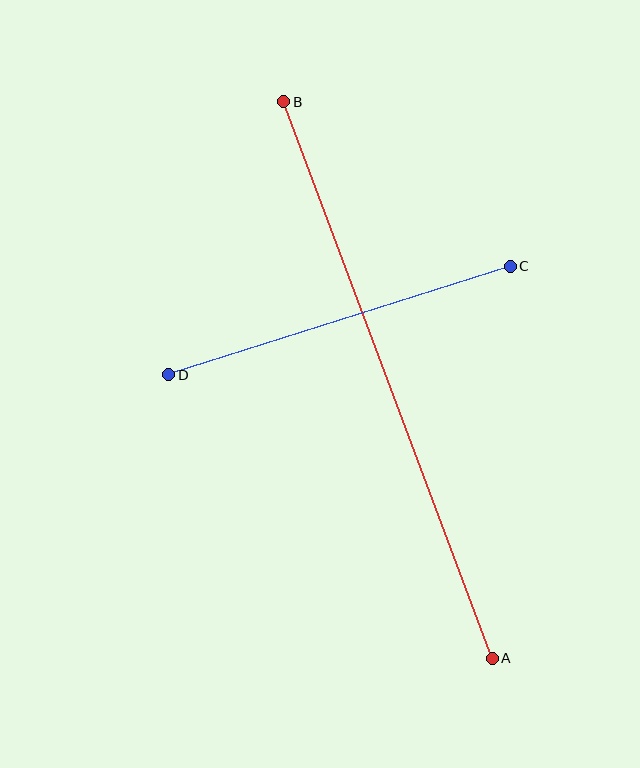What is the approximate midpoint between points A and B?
The midpoint is at approximately (388, 380) pixels.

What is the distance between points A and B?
The distance is approximately 595 pixels.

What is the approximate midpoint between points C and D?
The midpoint is at approximately (340, 321) pixels.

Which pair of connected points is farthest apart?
Points A and B are farthest apart.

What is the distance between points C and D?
The distance is approximately 358 pixels.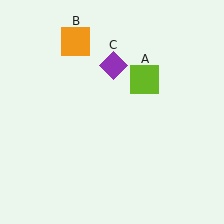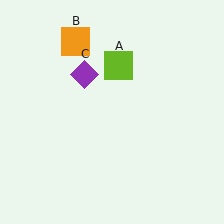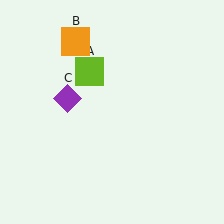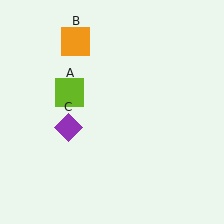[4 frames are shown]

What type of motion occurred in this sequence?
The lime square (object A), purple diamond (object C) rotated counterclockwise around the center of the scene.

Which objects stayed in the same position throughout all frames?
Orange square (object B) remained stationary.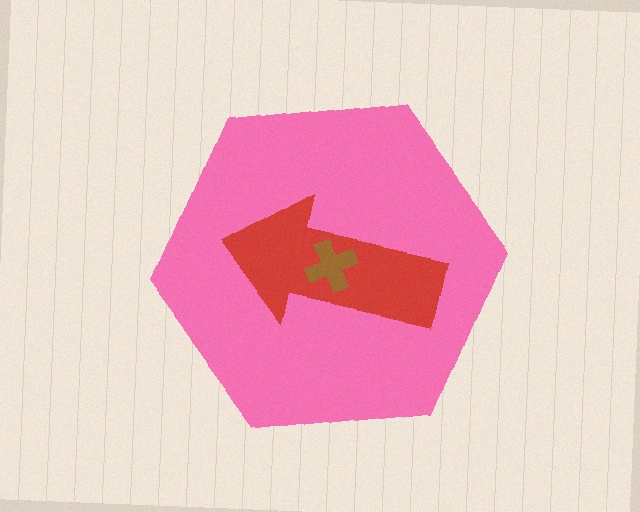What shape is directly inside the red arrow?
The brown cross.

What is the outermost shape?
The pink hexagon.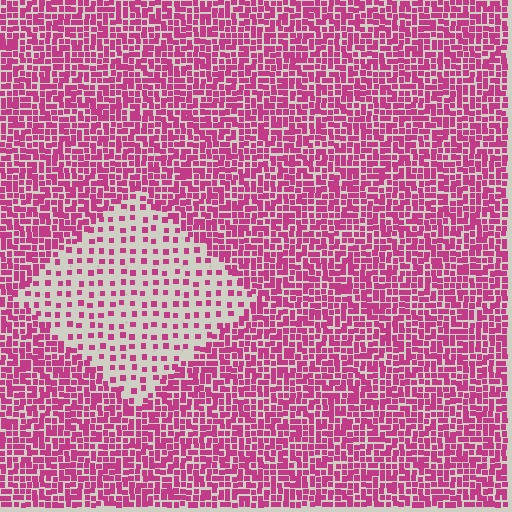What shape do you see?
I see a diamond.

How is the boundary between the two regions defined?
The boundary is defined by a change in element density (approximately 2.8x ratio). All elements are the same color, size, and shape.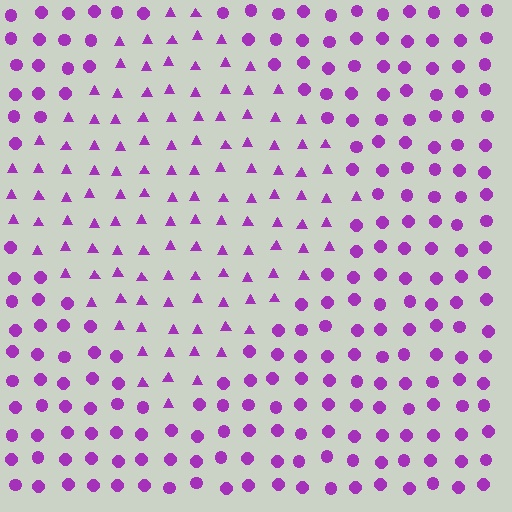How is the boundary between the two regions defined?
The boundary is defined by a change in element shape: triangles inside vs. circles outside. All elements share the same color and spacing.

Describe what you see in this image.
The image is filled with small purple elements arranged in a uniform grid. A diamond-shaped region contains triangles, while the surrounding area contains circles. The boundary is defined purely by the change in element shape.